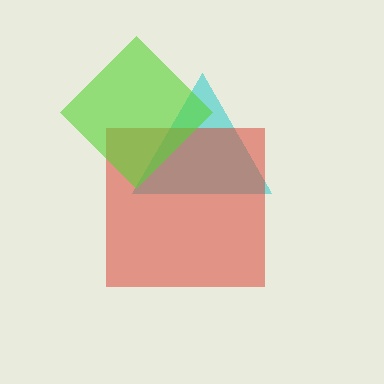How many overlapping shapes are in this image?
There are 3 overlapping shapes in the image.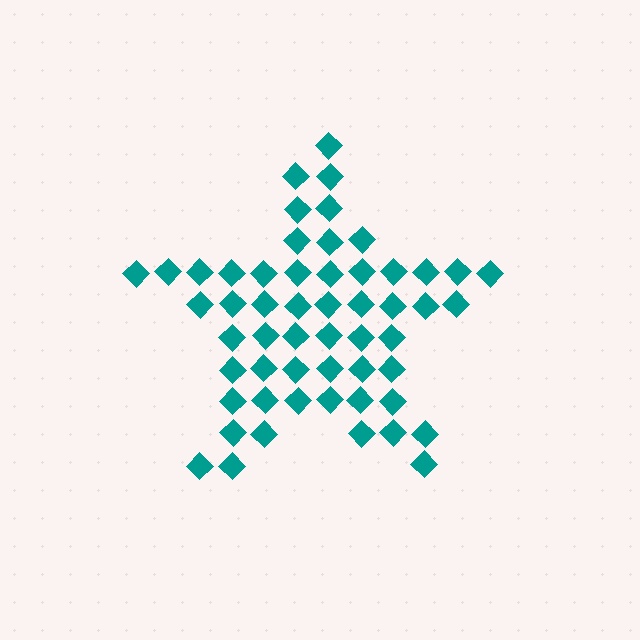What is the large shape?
The large shape is a star.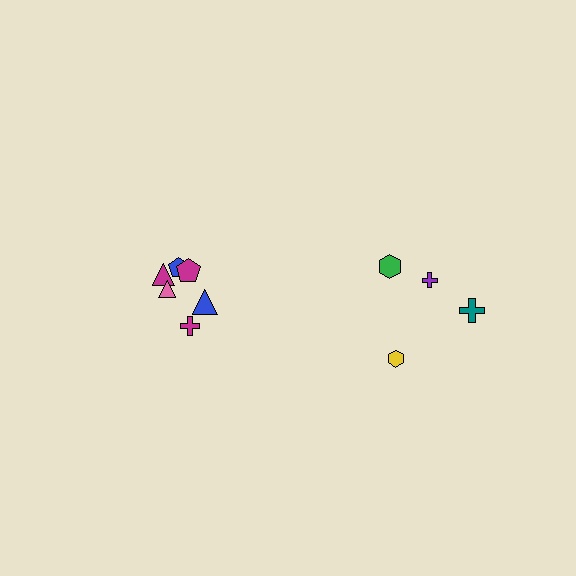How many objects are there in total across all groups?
There are 10 objects.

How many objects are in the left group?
There are 6 objects.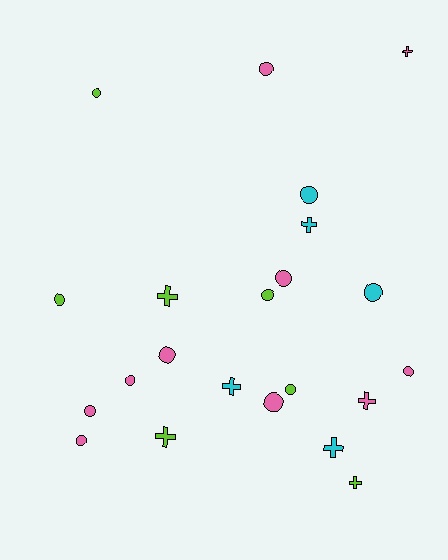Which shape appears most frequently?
Circle, with 14 objects.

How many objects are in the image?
There are 22 objects.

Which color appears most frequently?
Pink, with 10 objects.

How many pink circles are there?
There are 8 pink circles.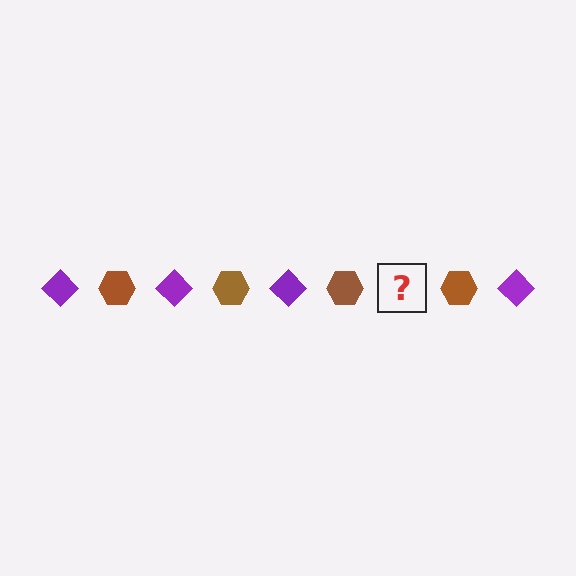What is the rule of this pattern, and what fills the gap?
The rule is that the pattern alternates between purple diamond and brown hexagon. The gap should be filled with a purple diamond.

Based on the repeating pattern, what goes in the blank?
The blank should be a purple diamond.